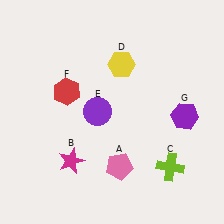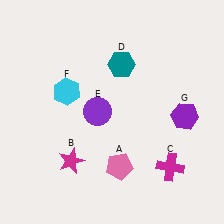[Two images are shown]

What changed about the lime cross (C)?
In Image 1, C is lime. In Image 2, it changed to magenta.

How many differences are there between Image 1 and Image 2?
There are 3 differences between the two images.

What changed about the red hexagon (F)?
In Image 1, F is red. In Image 2, it changed to cyan.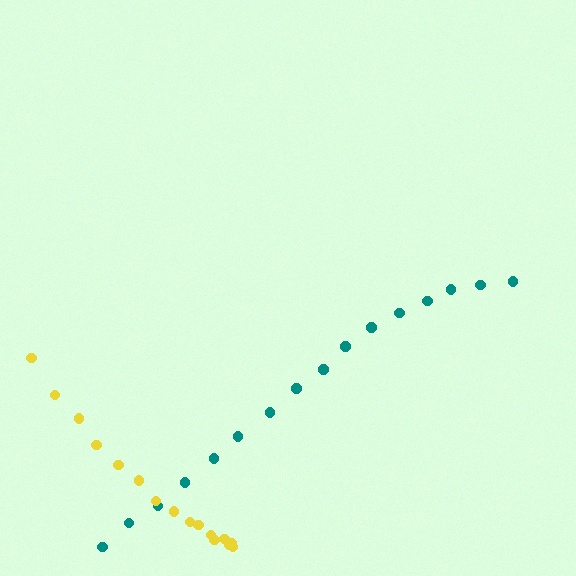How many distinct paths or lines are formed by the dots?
There are 2 distinct paths.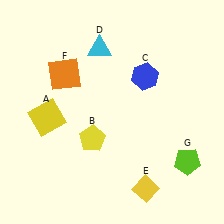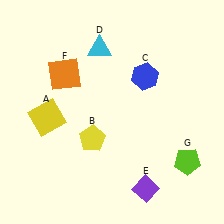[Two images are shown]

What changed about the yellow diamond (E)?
In Image 1, E is yellow. In Image 2, it changed to purple.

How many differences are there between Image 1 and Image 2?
There is 1 difference between the two images.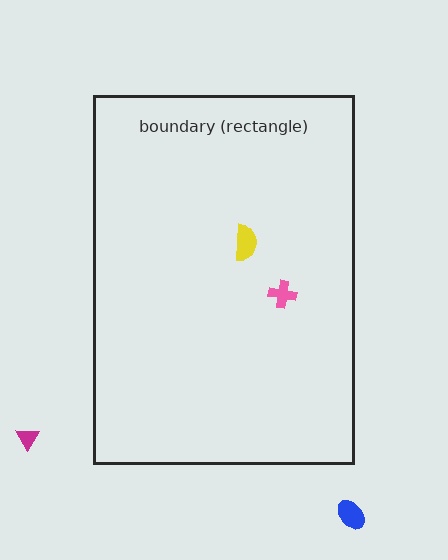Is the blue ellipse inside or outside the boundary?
Outside.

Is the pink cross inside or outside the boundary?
Inside.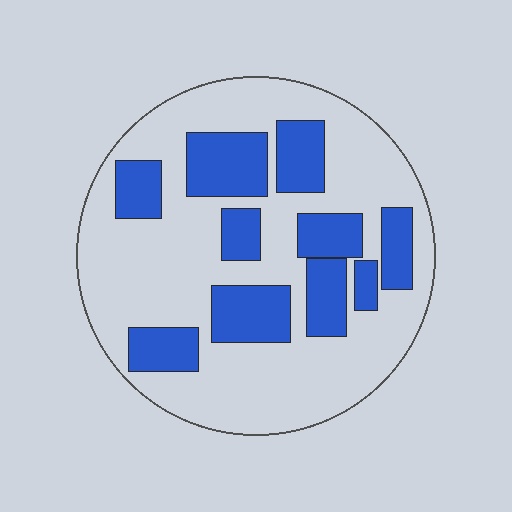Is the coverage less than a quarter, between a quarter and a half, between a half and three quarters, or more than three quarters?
Between a quarter and a half.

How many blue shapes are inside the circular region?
10.